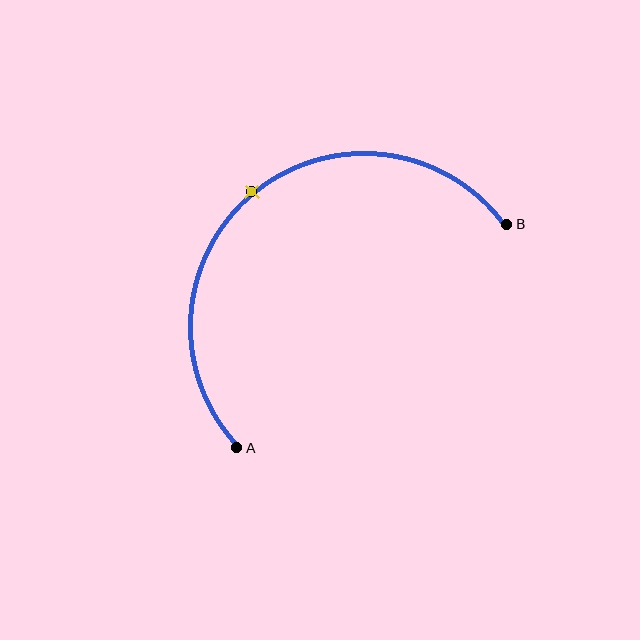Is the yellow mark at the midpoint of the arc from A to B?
Yes. The yellow mark lies on the arc at equal arc-length from both A and B — it is the arc midpoint.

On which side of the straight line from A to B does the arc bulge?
The arc bulges above and to the left of the straight line connecting A and B.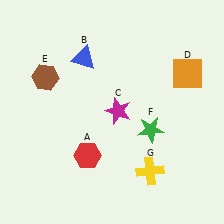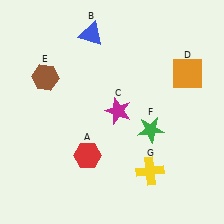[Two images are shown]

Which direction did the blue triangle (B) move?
The blue triangle (B) moved up.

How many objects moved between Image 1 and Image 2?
1 object moved between the two images.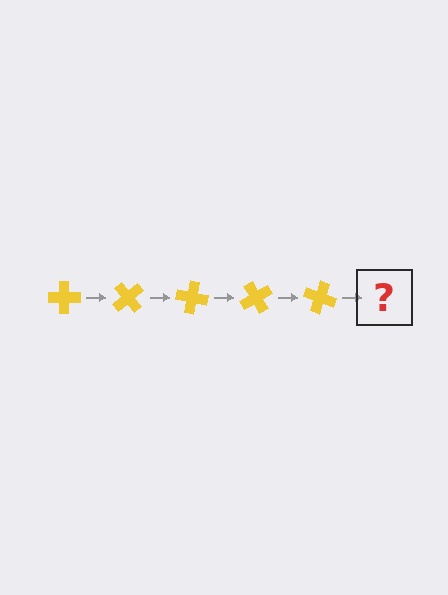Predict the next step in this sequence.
The next step is a yellow cross rotated 250 degrees.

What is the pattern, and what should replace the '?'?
The pattern is that the cross rotates 50 degrees each step. The '?' should be a yellow cross rotated 250 degrees.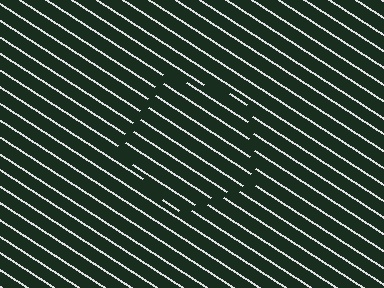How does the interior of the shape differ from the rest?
The interior of the shape contains the same grating, shifted by half a period — the contour is defined by the phase discontinuity where line-ends from the inner and outer gratings abut.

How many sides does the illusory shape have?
5 sides — the line-ends trace a pentagon.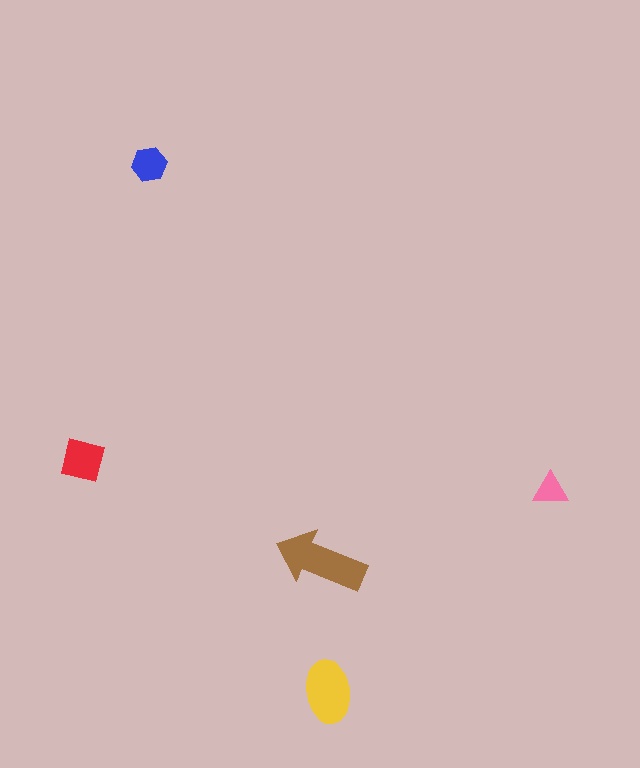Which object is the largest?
The brown arrow.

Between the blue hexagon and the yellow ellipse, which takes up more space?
The yellow ellipse.